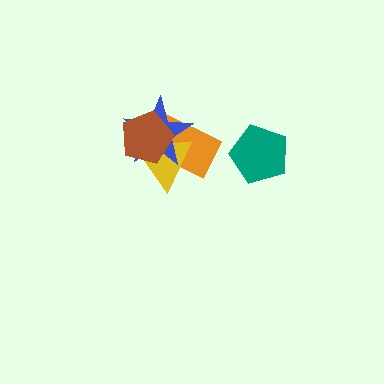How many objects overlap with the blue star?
3 objects overlap with the blue star.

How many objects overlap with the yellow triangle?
3 objects overlap with the yellow triangle.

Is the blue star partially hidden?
Yes, it is partially covered by another shape.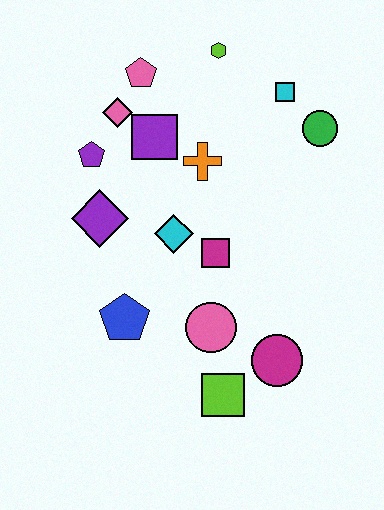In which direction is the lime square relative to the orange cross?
The lime square is below the orange cross.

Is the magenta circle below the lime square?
No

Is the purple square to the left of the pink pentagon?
No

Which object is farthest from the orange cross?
The lime square is farthest from the orange cross.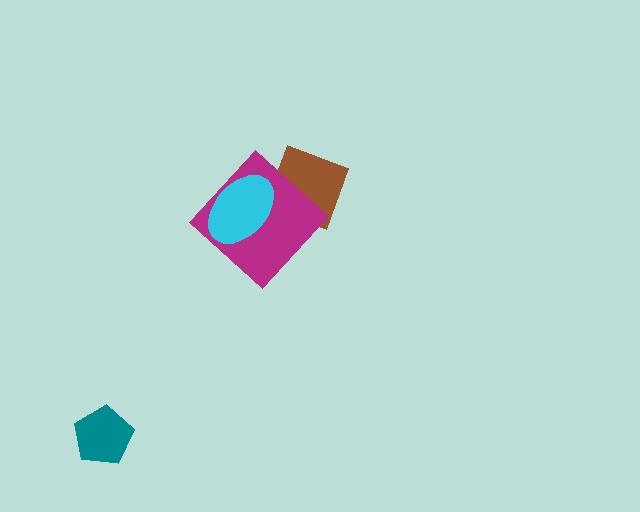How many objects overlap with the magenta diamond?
2 objects overlap with the magenta diamond.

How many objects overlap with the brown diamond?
2 objects overlap with the brown diamond.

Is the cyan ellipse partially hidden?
No, no other shape covers it.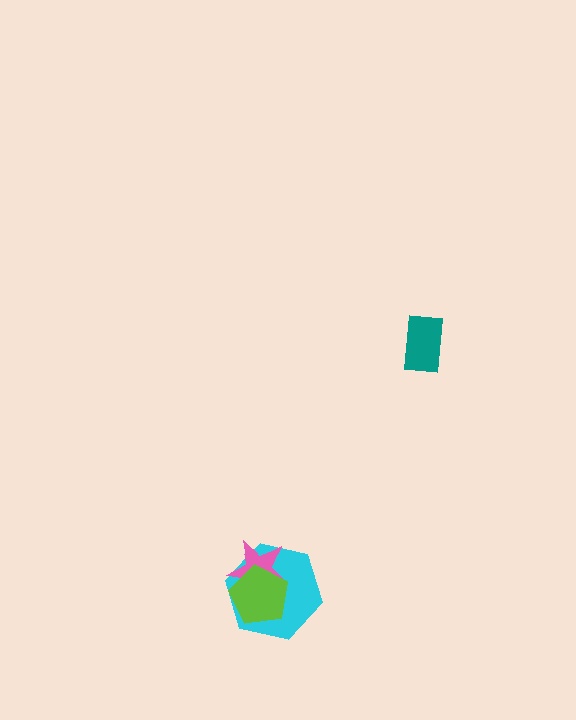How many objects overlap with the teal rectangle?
0 objects overlap with the teal rectangle.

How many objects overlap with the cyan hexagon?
2 objects overlap with the cyan hexagon.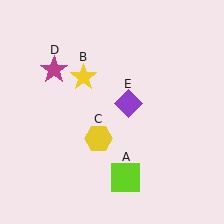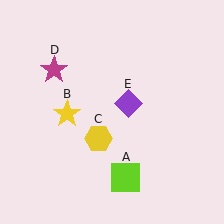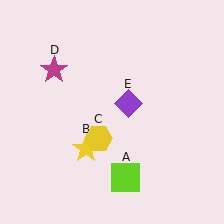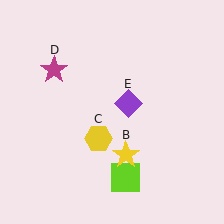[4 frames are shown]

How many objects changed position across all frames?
1 object changed position: yellow star (object B).